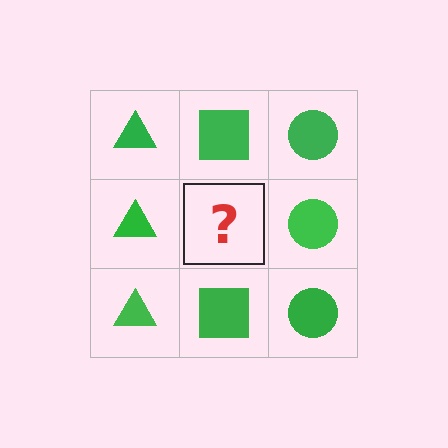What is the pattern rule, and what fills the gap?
The rule is that each column has a consistent shape. The gap should be filled with a green square.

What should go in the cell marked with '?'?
The missing cell should contain a green square.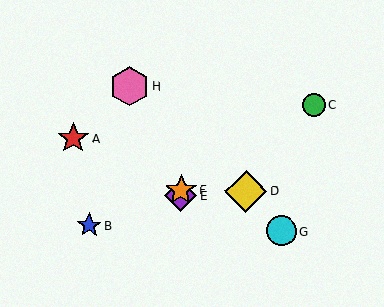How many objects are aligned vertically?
2 objects (E, F) are aligned vertically.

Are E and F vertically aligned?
Yes, both are at x≈181.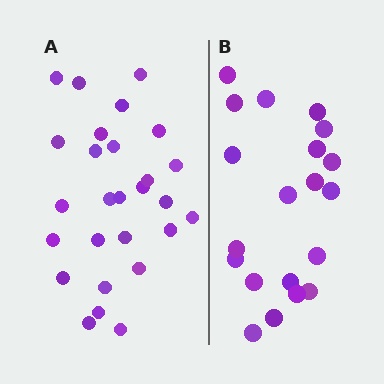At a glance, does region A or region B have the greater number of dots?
Region A (the left region) has more dots.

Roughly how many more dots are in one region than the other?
Region A has roughly 8 or so more dots than region B.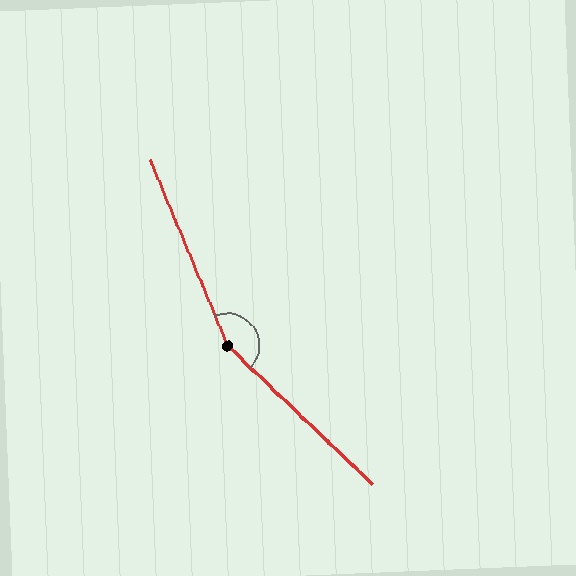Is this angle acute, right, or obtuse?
It is obtuse.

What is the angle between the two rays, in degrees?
Approximately 157 degrees.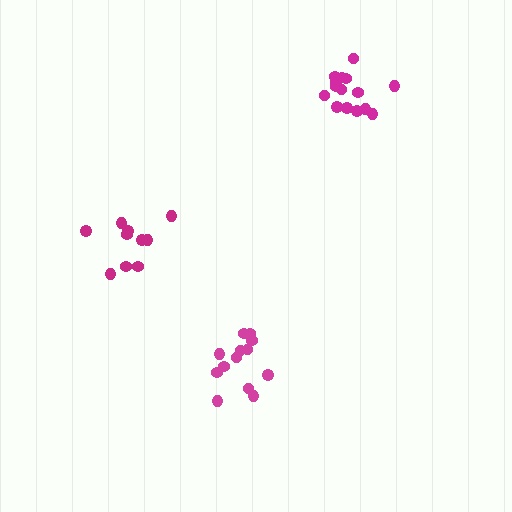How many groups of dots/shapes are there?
There are 3 groups.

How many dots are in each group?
Group 1: 13 dots, Group 2: 10 dots, Group 3: 15 dots (38 total).